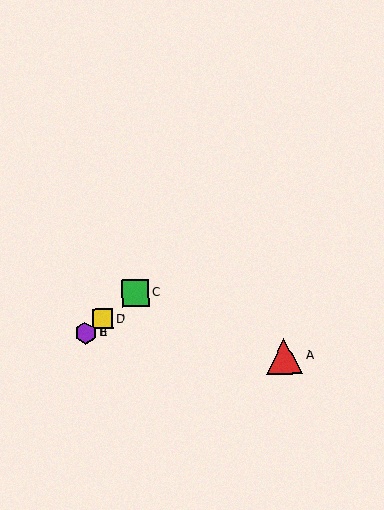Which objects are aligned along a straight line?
Objects B, C, D, E are aligned along a straight line.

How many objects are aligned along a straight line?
4 objects (B, C, D, E) are aligned along a straight line.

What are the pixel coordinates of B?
Object B is at (85, 333).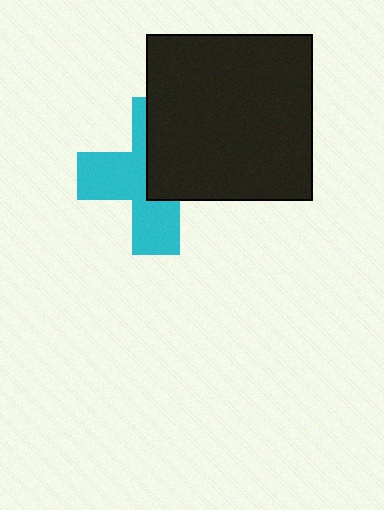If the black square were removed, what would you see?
You would see the complete cyan cross.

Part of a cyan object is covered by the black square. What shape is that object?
It is a cross.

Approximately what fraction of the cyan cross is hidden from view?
Roughly 48% of the cyan cross is hidden behind the black square.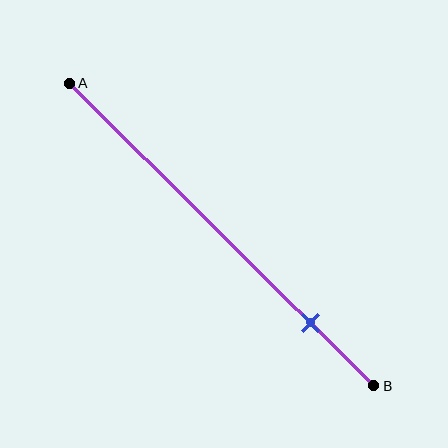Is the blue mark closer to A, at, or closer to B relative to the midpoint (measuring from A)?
The blue mark is closer to point B than the midpoint of segment AB.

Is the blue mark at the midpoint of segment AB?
No, the mark is at about 80% from A, not at the 50% midpoint.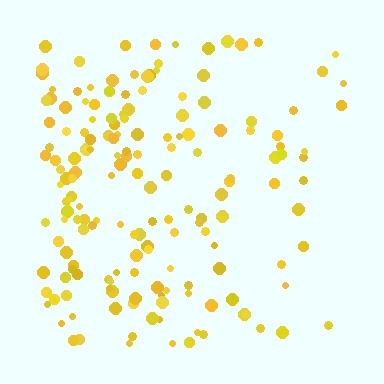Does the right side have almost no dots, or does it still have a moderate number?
Still a moderate number, just noticeably fewer than the left.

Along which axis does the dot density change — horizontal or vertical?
Horizontal.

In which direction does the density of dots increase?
From right to left, with the left side densest.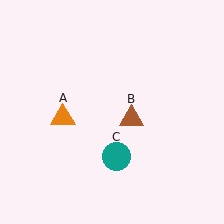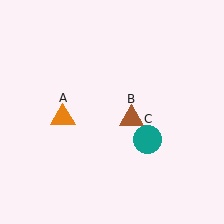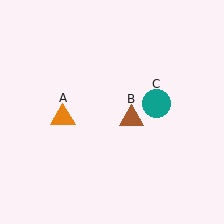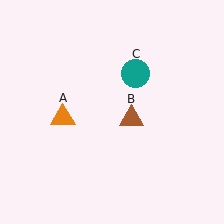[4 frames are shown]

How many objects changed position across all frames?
1 object changed position: teal circle (object C).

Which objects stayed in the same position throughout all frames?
Orange triangle (object A) and brown triangle (object B) remained stationary.